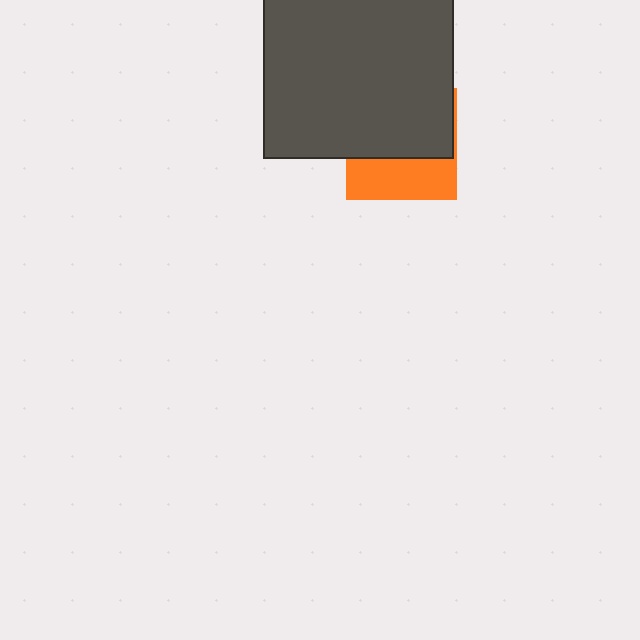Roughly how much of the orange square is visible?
A small part of it is visible (roughly 38%).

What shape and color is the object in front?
The object in front is a dark gray rectangle.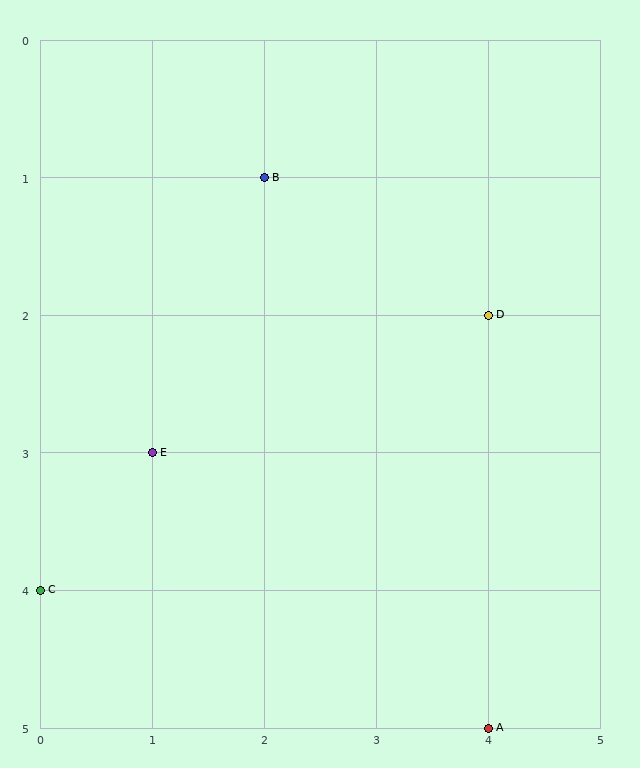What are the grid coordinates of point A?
Point A is at grid coordinates (4, 5).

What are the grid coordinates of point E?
Point E is at grid coordinates (1, 3).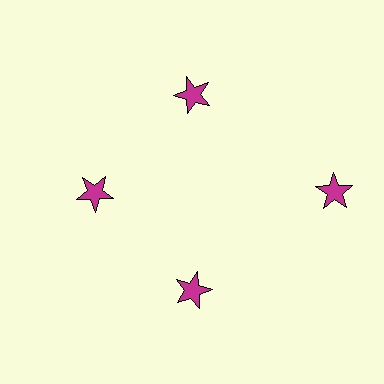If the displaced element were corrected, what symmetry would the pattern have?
It would have 4-fold rotational symmetry — the pattern would map onto itself every 90 degrees.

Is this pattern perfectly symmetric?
No. The 4 magenta stars are arranged in a ring, but one element near the 3 o'clock position is pushed outward from the center, breaking the 4-fold rotational symmetry.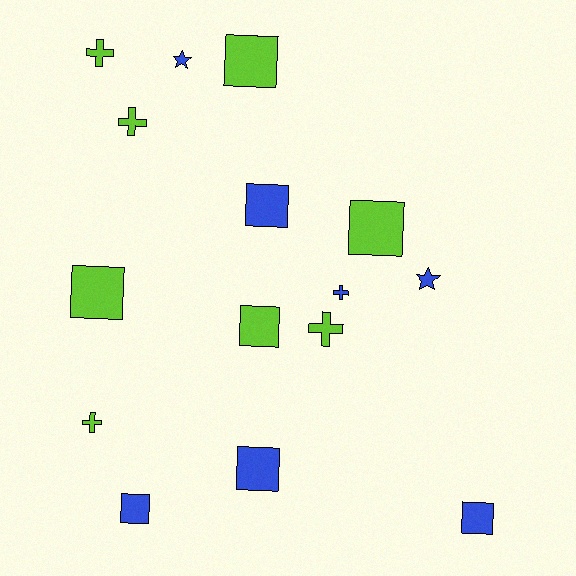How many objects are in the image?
There are 15 objects.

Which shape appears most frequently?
Square, with 8 objects.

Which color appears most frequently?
Lime, with 8 objects.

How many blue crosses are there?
There is 1 blue cross.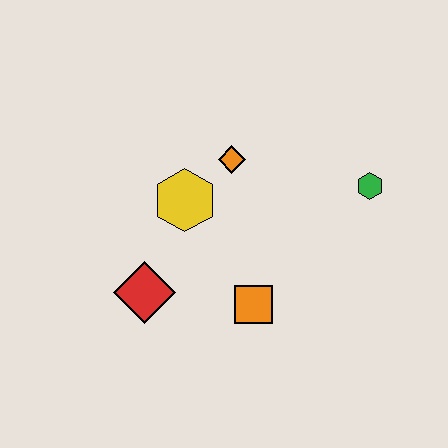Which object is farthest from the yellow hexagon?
The green hexagon is farthest from the yellow hexagon.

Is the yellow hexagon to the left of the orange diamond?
Yes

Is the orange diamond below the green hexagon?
No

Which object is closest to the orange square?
The red diamond is closest to the orange square.